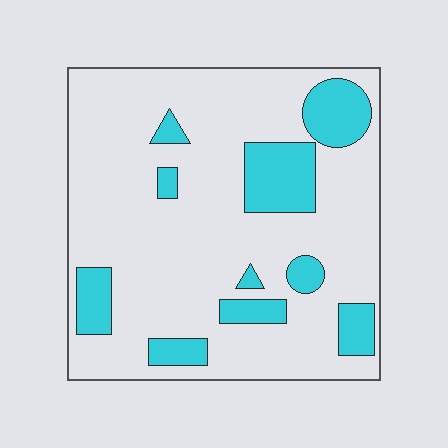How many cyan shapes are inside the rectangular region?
10.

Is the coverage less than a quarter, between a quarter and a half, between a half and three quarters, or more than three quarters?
Less than a quarter.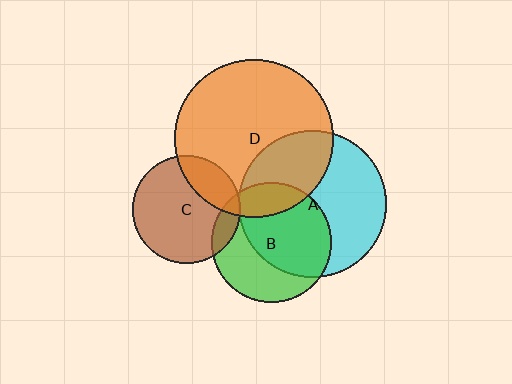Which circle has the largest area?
Circle D (orange).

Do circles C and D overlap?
Yes.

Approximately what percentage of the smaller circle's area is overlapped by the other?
Approximately 25%.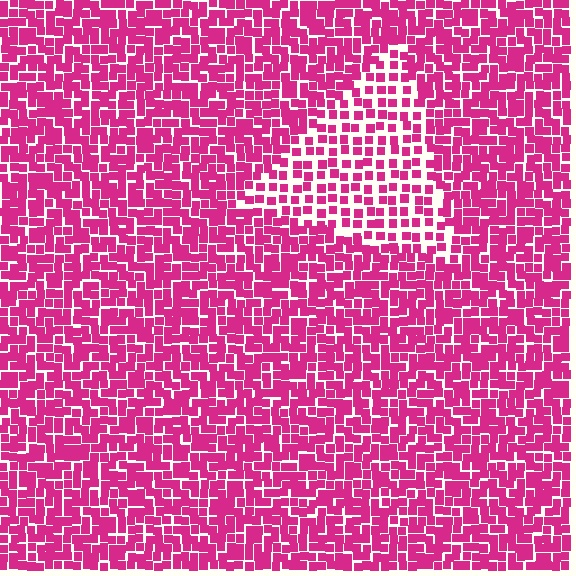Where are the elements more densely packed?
The elements are more densely packed outside the triangle boundary.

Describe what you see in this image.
The image contains small magenta elements arranged at two different densities. A triangle-shaped region is visible where the elements are less densely packed than the surrounding area.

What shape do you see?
I see a triangle.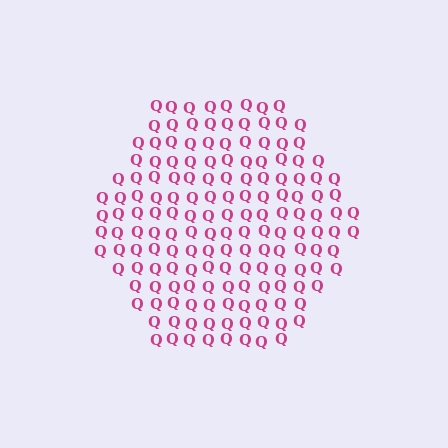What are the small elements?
The small elements are letter Q's.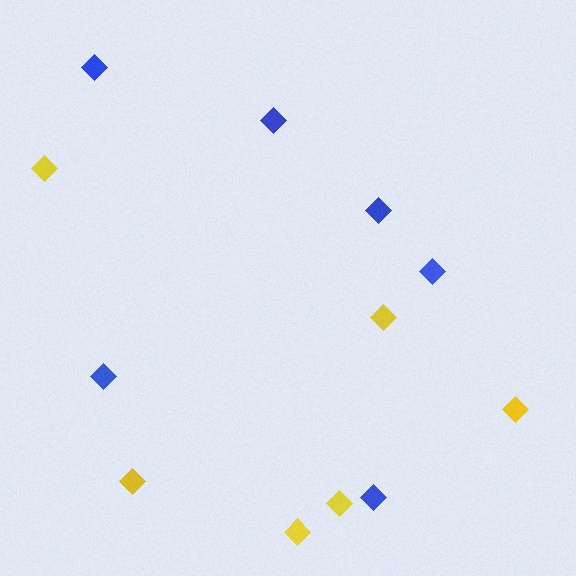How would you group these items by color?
There are 2 groups: one group of yellow diamonds (6) and one group of blue diamonds (6).